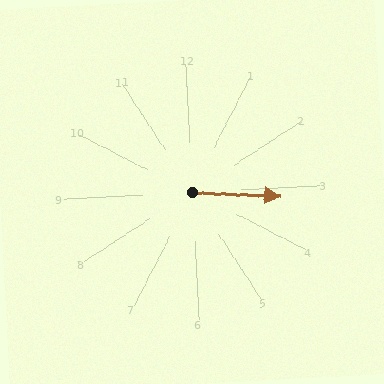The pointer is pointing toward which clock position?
Roughly 3 o'clock.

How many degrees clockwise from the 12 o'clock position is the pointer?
Approximately 96 degrees.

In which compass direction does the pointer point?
East.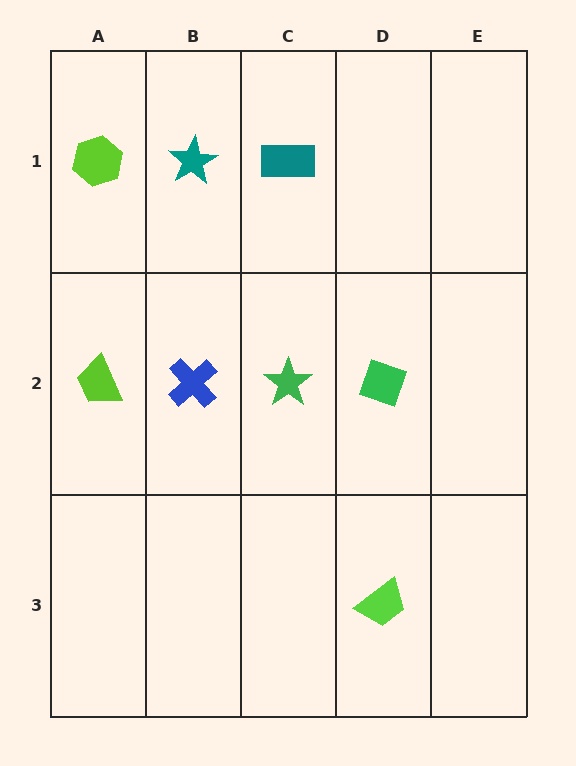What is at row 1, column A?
A lime hexagon.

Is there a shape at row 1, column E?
No, that cell is empty.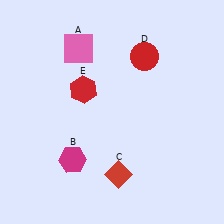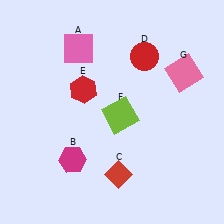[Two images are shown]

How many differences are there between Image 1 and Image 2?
There are 2 differences between the two images.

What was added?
A lime square (F), a pink square (G) were added in Image 2.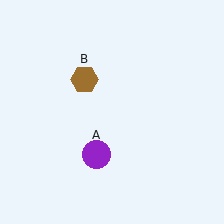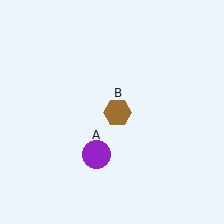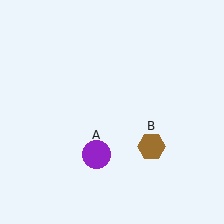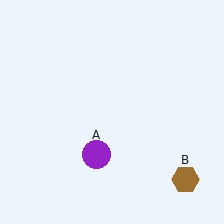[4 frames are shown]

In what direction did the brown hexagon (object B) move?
The brown hexagon (object B) moved down and to the right.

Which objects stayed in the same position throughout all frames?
Purple circle (object A) remained stationary.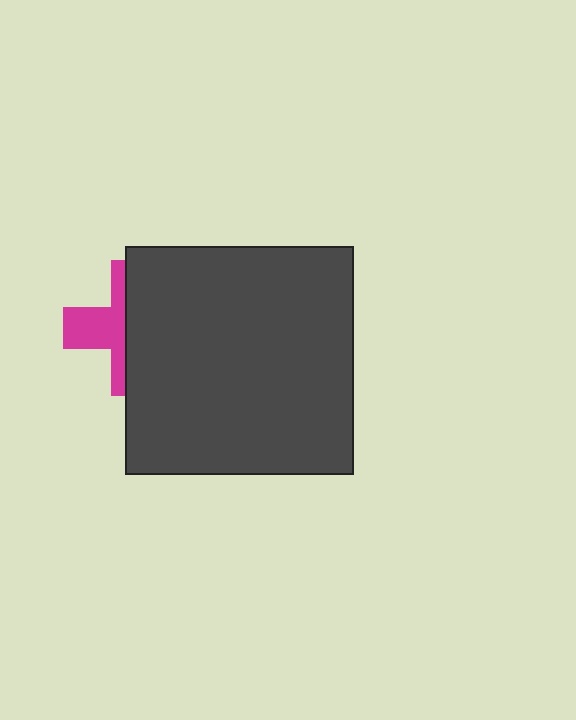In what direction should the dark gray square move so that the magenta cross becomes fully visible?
The dark gray square should move right. That is the shortest direction to clear the overlap and leave the magenta cross fully visible.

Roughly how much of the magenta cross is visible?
A small part of it is visible (roughly 41%).